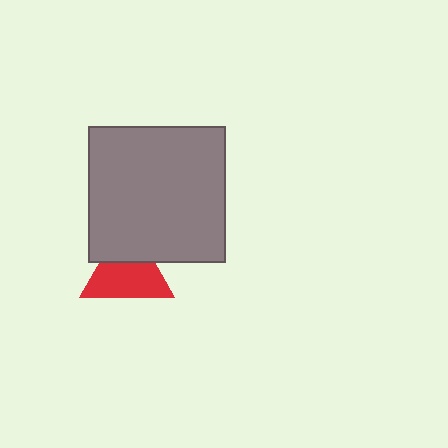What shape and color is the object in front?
The object in front is a gray square.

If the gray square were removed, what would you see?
You would see the complete red triangle.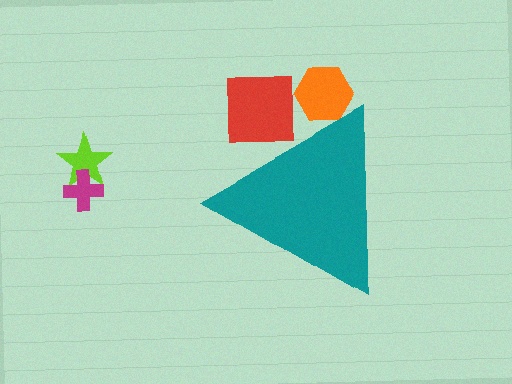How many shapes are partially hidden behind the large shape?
2 shapes are partially hidden.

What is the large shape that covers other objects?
A teal triangle.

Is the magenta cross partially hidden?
No, the magenta cross is fully visible.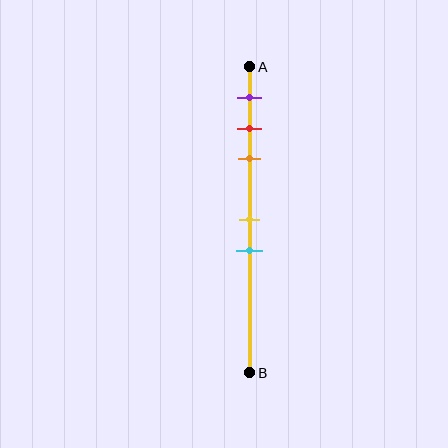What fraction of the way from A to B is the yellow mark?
The yellow mark is approximately 50% (0.5) of the way from A to B.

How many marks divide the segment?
There are 5 marks dividing the segment.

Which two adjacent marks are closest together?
The red and orange marks are the closest adjacent pair.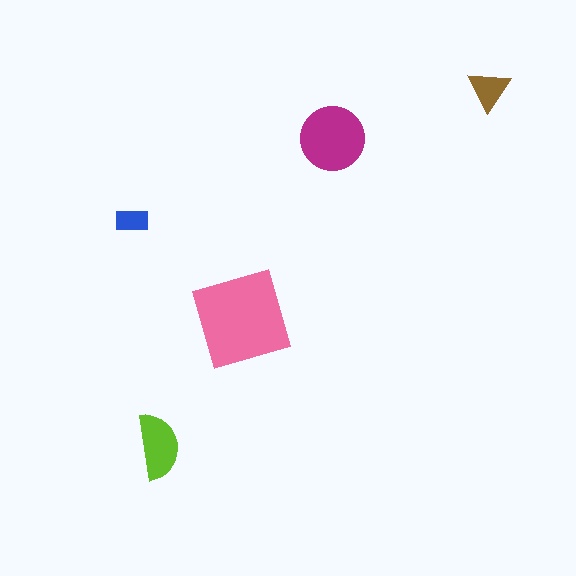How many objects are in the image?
There are 5 objects in the image.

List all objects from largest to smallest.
The pink diamond, the magenta circle, the lime semicircle, the brown triangle, the blue rectangle.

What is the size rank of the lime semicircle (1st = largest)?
3rd.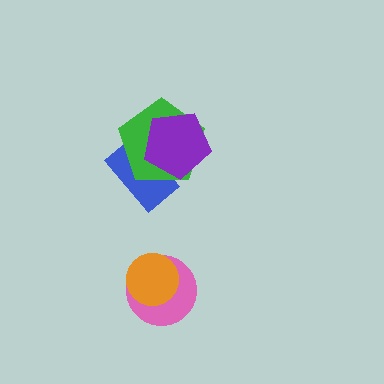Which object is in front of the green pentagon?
The purple pentagon is in front of the green pentagon.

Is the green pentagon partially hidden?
Yes, it is partially covered by another shape.